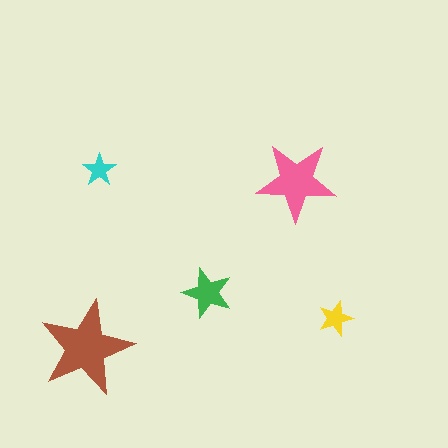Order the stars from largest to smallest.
the brown one, the pink one, the green one, the yellow one, the cyan one.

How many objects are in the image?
There are 5 objects in the image.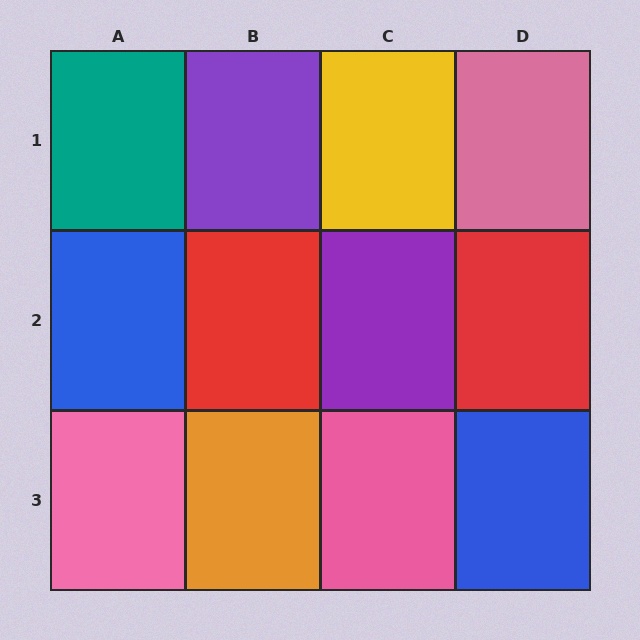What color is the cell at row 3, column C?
Pink.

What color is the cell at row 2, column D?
Red.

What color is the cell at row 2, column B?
Red.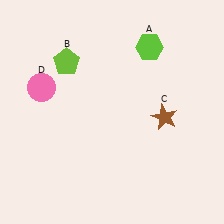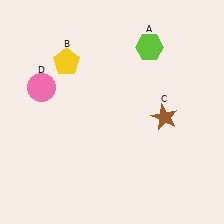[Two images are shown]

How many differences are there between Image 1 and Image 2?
There is 1 difference between the two images.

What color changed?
The pentagon (B) changed from lime in Image 1 to yellow in Image 2.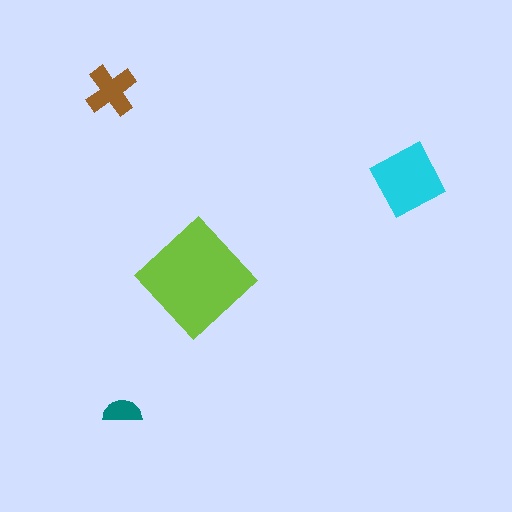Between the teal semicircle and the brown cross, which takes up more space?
The brown cross.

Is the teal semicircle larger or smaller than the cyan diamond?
Smaller.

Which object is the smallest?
The teal semicircle.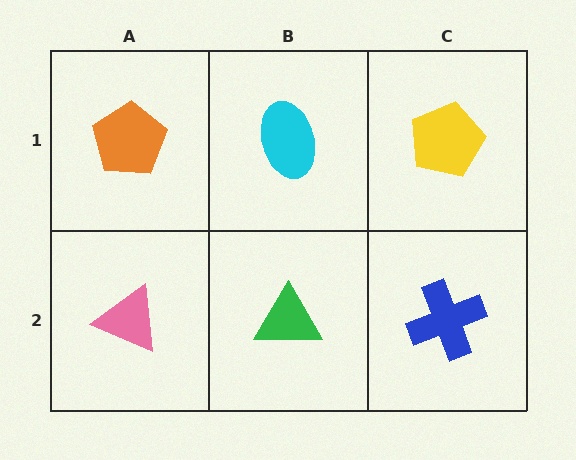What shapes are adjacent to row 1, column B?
A green triangle (row 2, column B), an orange pentagon (row 1, column A), a yellow pentagon (row 1, column C).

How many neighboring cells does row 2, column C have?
2.